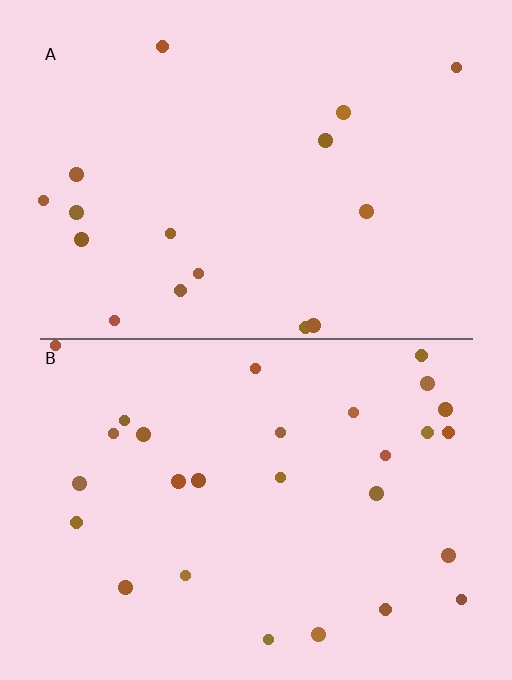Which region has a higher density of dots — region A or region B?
B (the bottom).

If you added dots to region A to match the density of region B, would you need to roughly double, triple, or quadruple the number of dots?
Approximately double.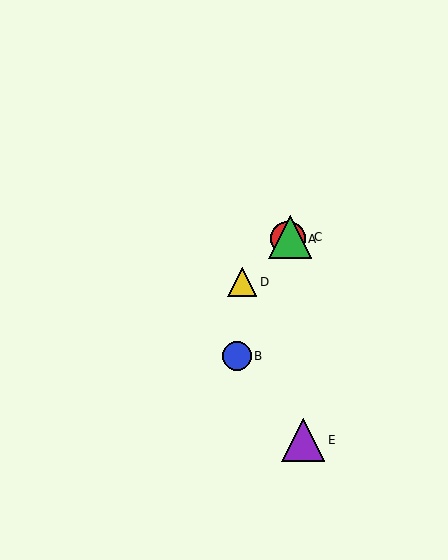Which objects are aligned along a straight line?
Objects A, C, D are aligned along a straight line.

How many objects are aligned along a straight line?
3 objects (A, C, D) are aligned along a straight line.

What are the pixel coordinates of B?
Object B is at (237, 356).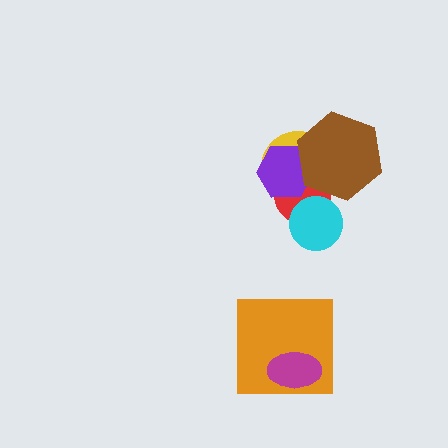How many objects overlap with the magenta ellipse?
1 object overlaps with the magenta ellipse.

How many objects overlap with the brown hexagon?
3 objects overlap with the brown hexagon.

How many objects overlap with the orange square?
1 object overlaps with the orange square.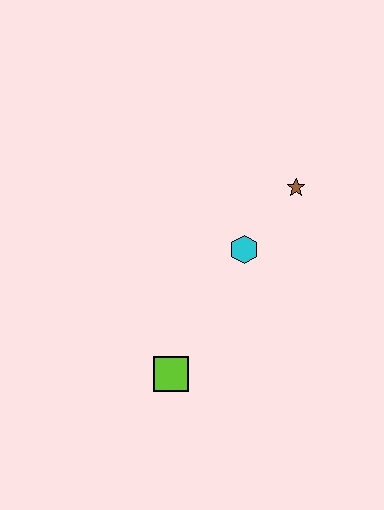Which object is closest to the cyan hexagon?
The brown star is closest to the cyan hexagon.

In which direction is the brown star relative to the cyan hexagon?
The brown star is above the cyan hexagon.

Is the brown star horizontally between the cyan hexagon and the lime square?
No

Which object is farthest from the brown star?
The lime square is farthest from the brown star.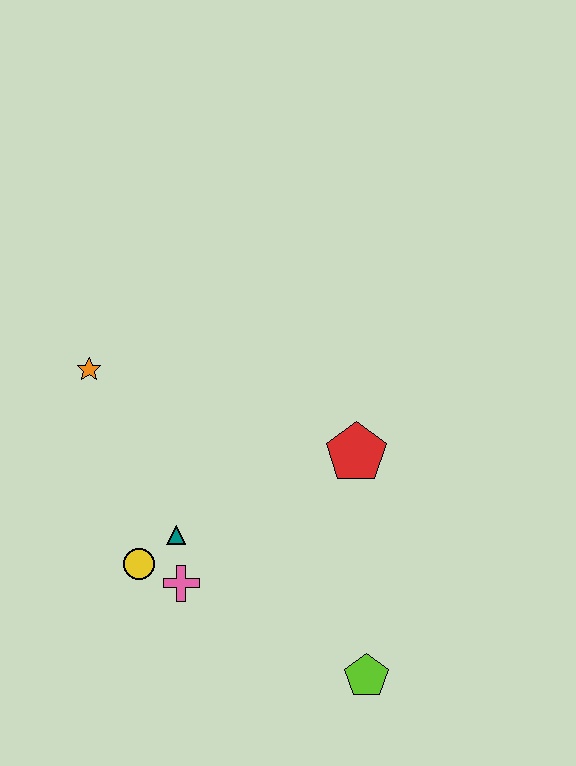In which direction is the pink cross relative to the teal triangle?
The pink cross is below the teal triangle.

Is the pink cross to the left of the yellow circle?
No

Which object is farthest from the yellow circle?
The lime pentagon is farthest from the yellow circle.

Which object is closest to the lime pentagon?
The pink cross is closest to the lime pentagon.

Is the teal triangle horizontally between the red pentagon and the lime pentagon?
No